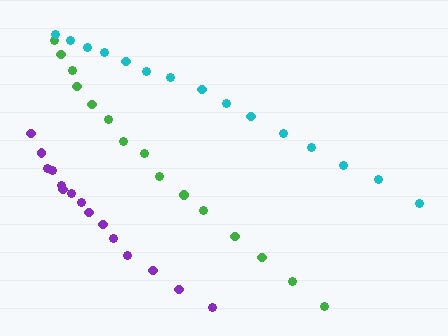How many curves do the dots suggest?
There are 3 distinct paths.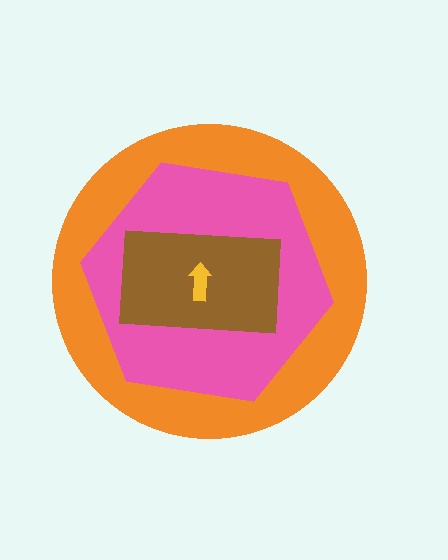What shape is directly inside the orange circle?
The pink hexagon.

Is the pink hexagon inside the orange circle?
Yes.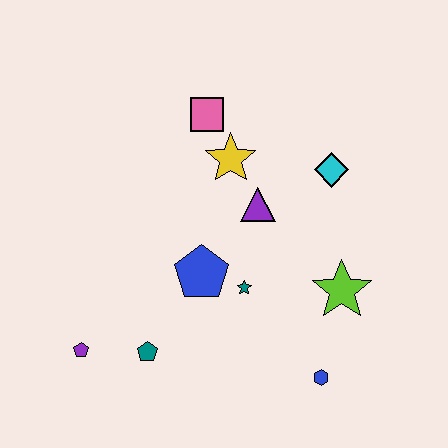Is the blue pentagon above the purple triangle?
No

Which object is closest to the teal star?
The blue pentagon is closest to the teal star.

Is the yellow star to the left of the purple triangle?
Yes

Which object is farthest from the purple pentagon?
The cyan diamond is farthest from the purple pentagon.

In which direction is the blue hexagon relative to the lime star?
The blue hexagon is below the lime star.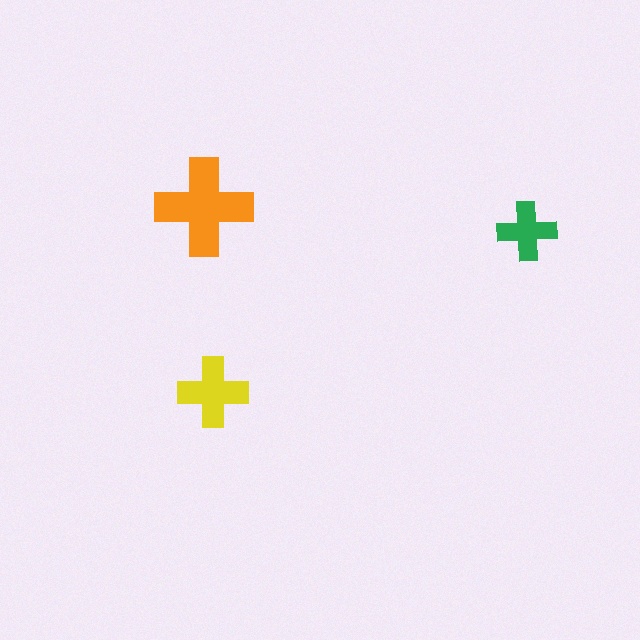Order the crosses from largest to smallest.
the orange one, the yellow one, the green one.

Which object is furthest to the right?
The green cross is rightmost.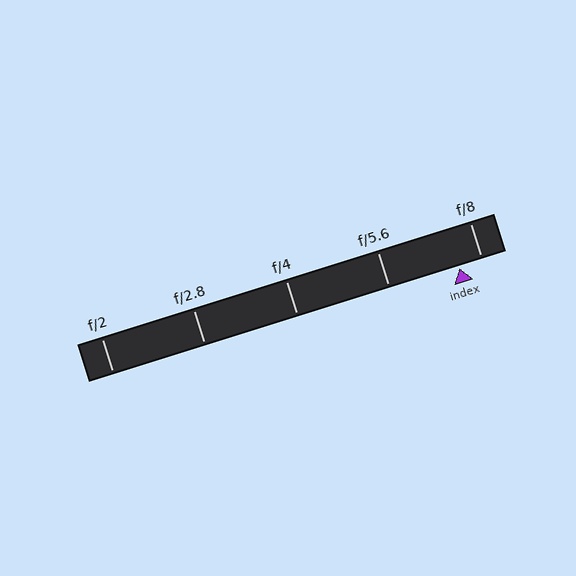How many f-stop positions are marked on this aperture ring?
There are 5 f-stop positions marked.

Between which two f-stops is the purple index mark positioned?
The index mark is between f/5.6 and f/8.